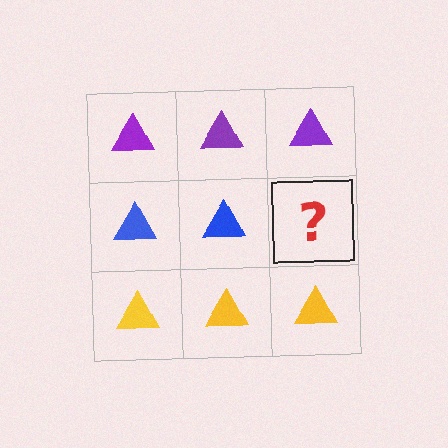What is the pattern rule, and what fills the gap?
The rule is that each row has a consistent color. The gap should be filled with a blue triangle.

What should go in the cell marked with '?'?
The missing cell should contain a blue triangle.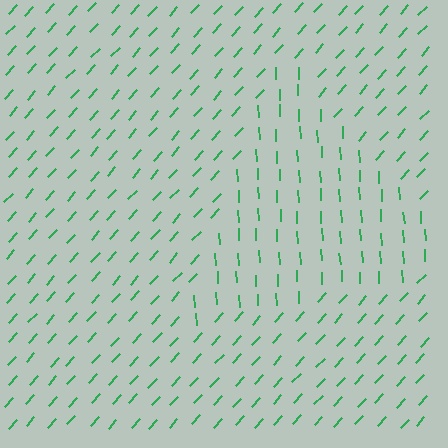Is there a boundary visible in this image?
Yes, there is a texture boundary formed by a change in line orientation.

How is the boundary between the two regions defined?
The boundary is defined purely by a change in line orientation (approximately 45 degrees difference). All lines are the same color and thickness.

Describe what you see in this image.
The image is filled with small green line segments. A triangle region in the image has lines oriented differently from the surrounding lines, creating a visible texture boundary.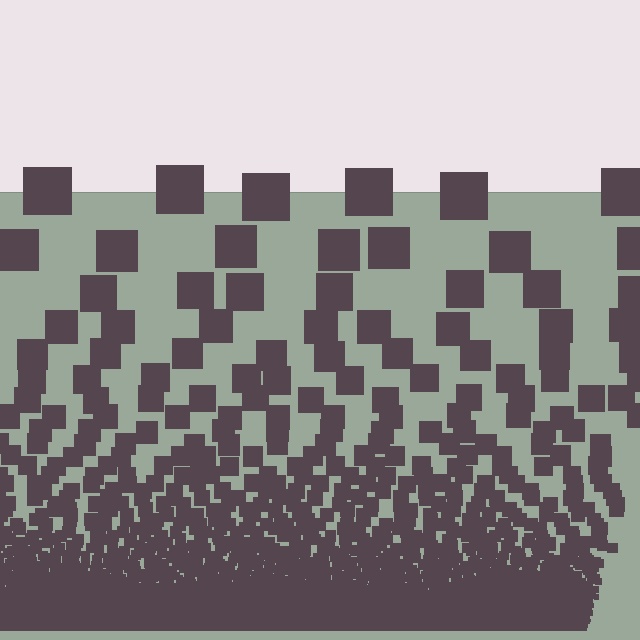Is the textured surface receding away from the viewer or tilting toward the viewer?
The surface appears to tilt toward the viewer. Texture elements get larger and sparser toward the top.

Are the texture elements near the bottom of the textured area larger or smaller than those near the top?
Smaller. The gradient is inverted — elements near the bottom are smaller and denser.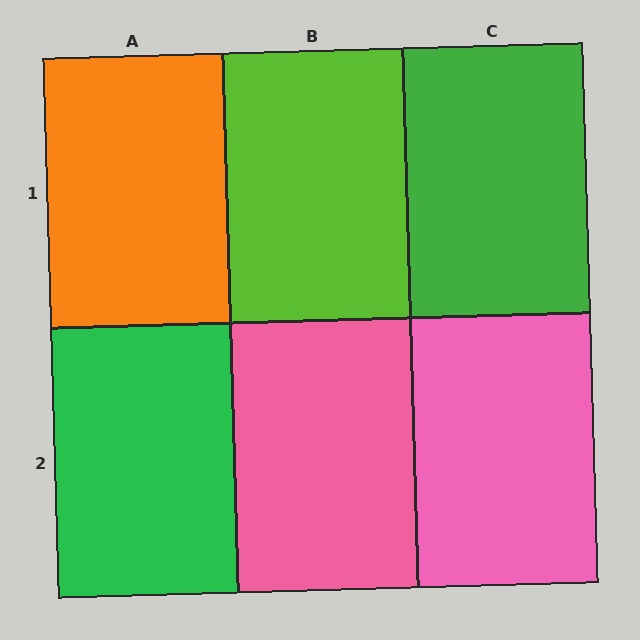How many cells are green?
2 cells are green.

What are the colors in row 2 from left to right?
Green, pink, pink.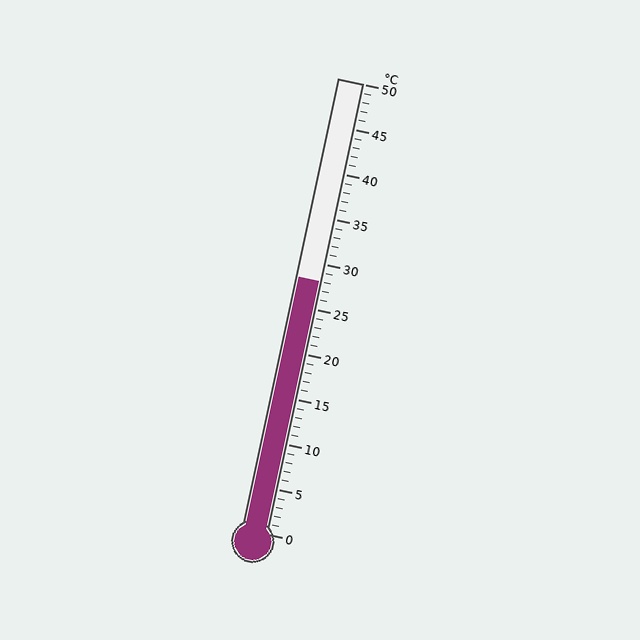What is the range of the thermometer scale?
The thermometer scale ranges from 0°C to 50°C.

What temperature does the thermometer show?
The thermometer shows approximately 28°C.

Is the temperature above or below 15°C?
The temperature is above 15°C.